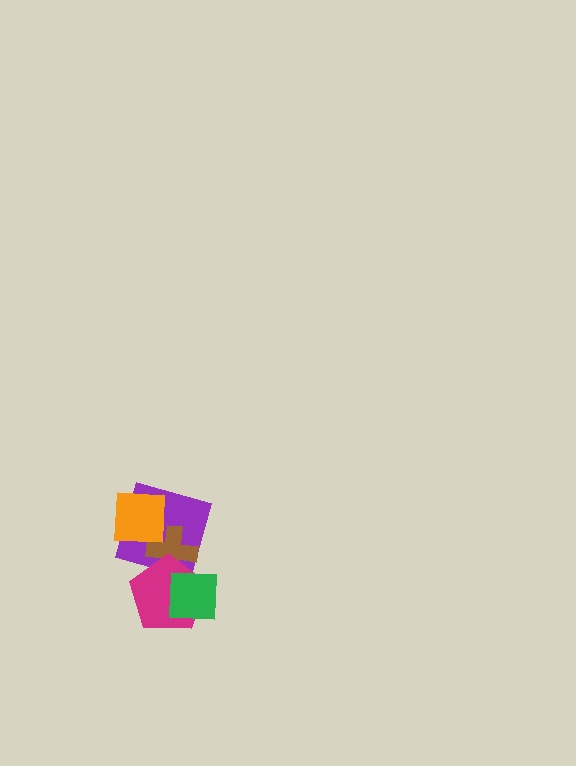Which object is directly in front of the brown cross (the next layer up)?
The orange square is directly in front of the brown cross.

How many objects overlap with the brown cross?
4 objects overlap with the brown cross.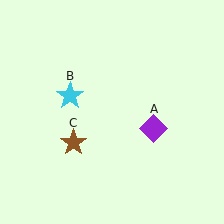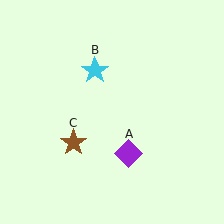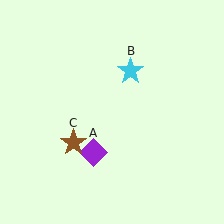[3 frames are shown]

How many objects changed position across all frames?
2 objects changed position: purple diamond (object A), cyan star (object B).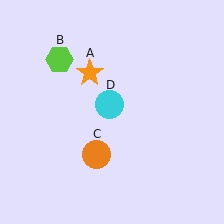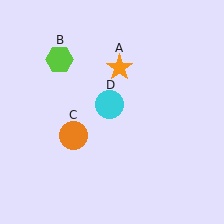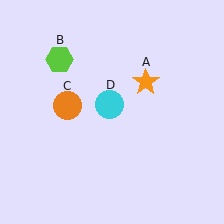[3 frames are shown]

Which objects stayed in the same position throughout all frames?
Lime hexagon (object B) and cyan circle (object D) remained stationary.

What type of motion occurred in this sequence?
The orange star (object A), orange circle (object C) rotated clockwise around the center of the scene.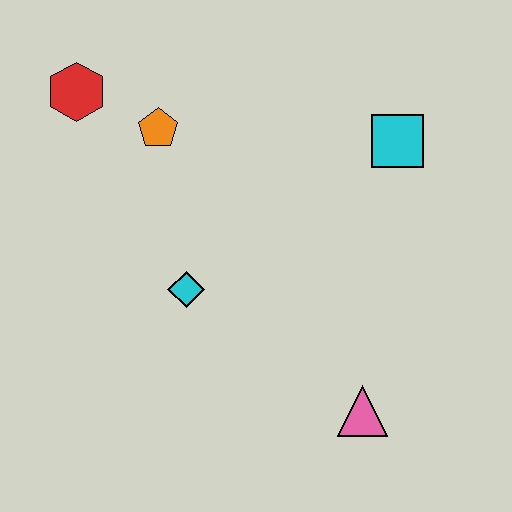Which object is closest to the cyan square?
The orange pentagon is closest to the cyan square.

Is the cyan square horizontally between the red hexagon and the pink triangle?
No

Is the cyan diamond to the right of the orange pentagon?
Yes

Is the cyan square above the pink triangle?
Yes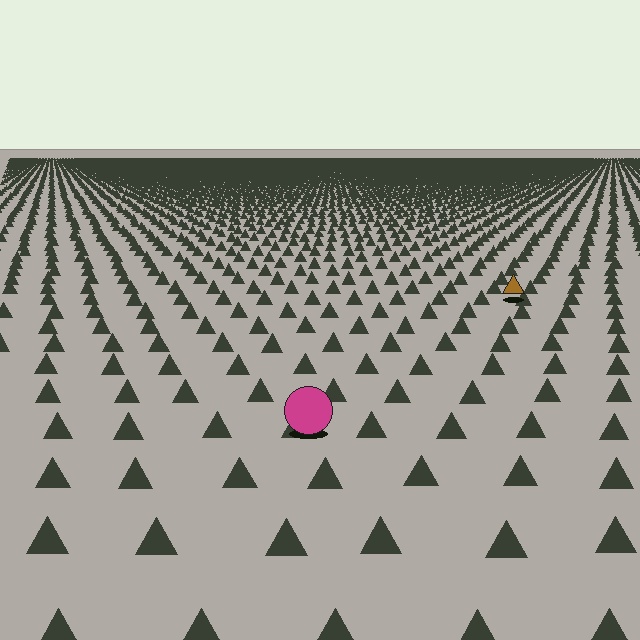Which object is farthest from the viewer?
The brown triangle is farthest from the viewer. It appears smaller and the ground texture around it is denser.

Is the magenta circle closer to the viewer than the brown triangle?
Yes. The magenta circle is closer — you can tell from the texture gradient: the ground texture is coarser near it.